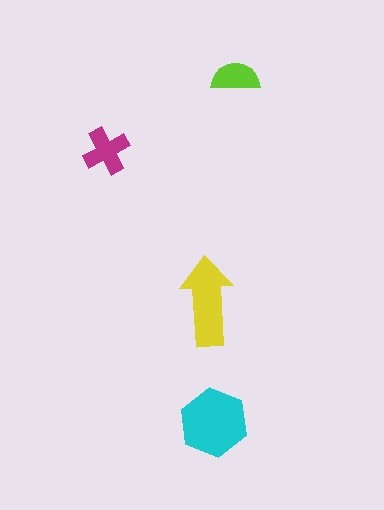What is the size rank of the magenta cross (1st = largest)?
3rd.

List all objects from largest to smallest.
The cyan hexagon, the yellow arrow, the magenta cross, the lime semicircle.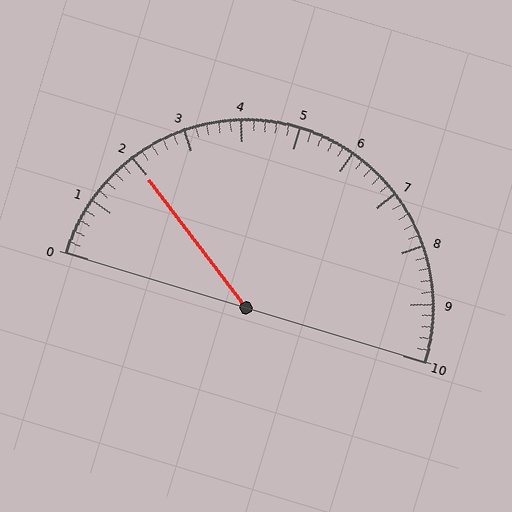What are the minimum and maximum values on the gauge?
The gauge ranges from 0 to 10.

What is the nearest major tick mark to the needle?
The nearest major tick mark is 2.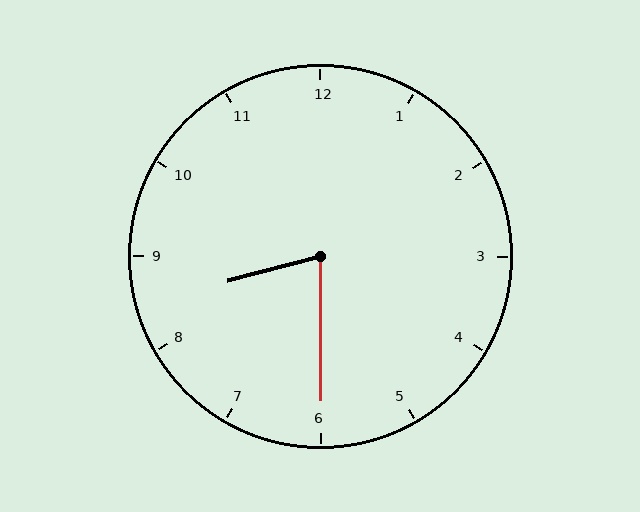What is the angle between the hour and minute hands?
Approximately 75 degrees.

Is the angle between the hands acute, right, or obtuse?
It is acute.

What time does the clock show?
8:30.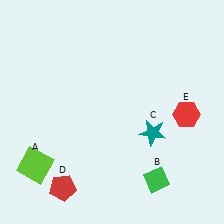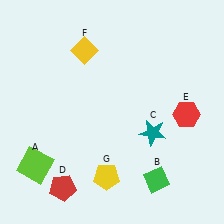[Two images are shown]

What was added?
A yellow diamond (F), a yellow pentagon (G) were added in Image 2.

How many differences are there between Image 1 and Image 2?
There are 2 differences between the two images.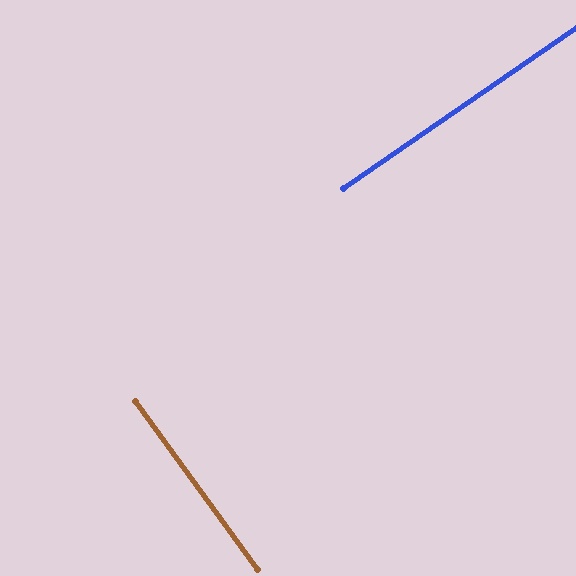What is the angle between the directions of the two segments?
Approximately 89 degrees.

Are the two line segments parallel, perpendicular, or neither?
Perpendicular — they meet at approximately 89°.